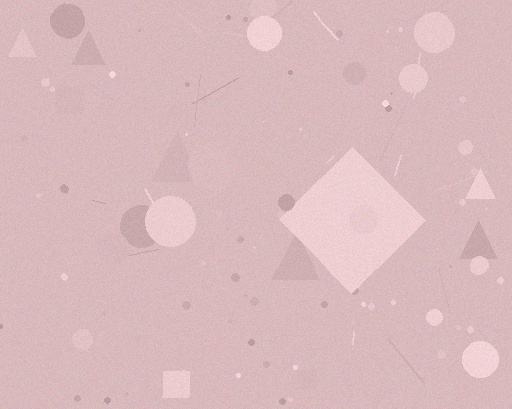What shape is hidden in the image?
A diamond is hidden in the image.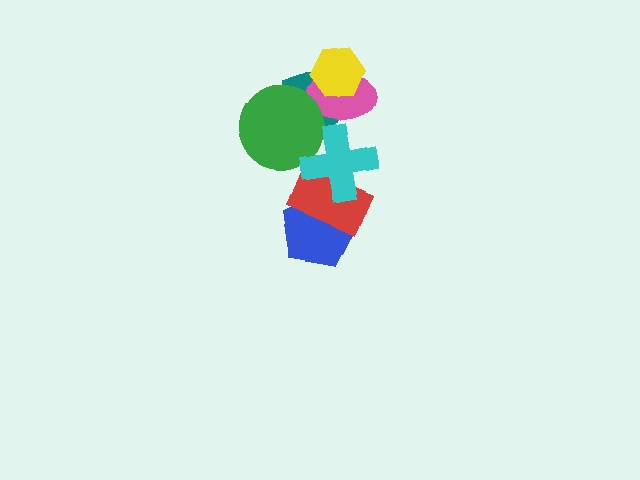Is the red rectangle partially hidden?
Yes, it is partially covered by another shape.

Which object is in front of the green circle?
The cyan cross is in front of the green circle.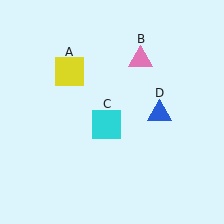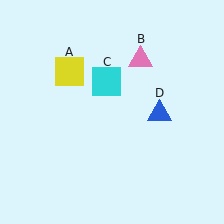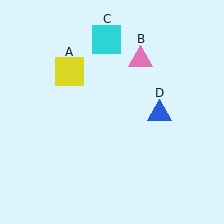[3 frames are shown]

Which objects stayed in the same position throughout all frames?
Yellow square (object A) and pink triangle (object B) and blue triangle (object D) remained stationary.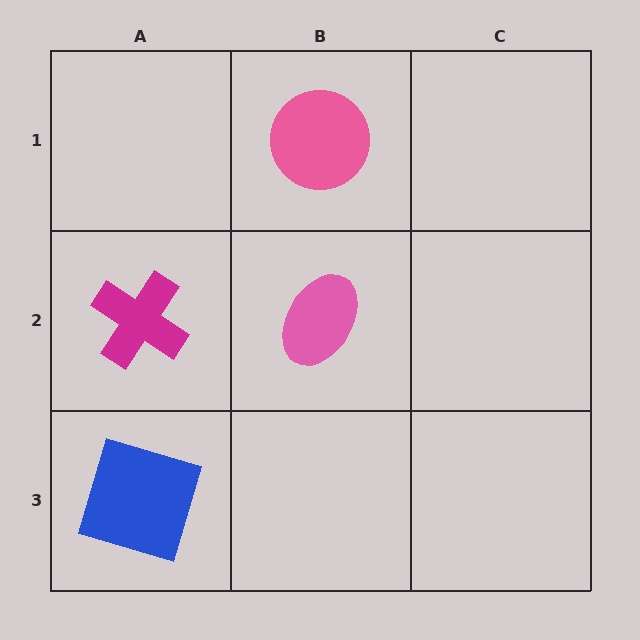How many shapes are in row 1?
1 shape.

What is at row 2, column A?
A magenta cross.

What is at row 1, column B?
A pink circle.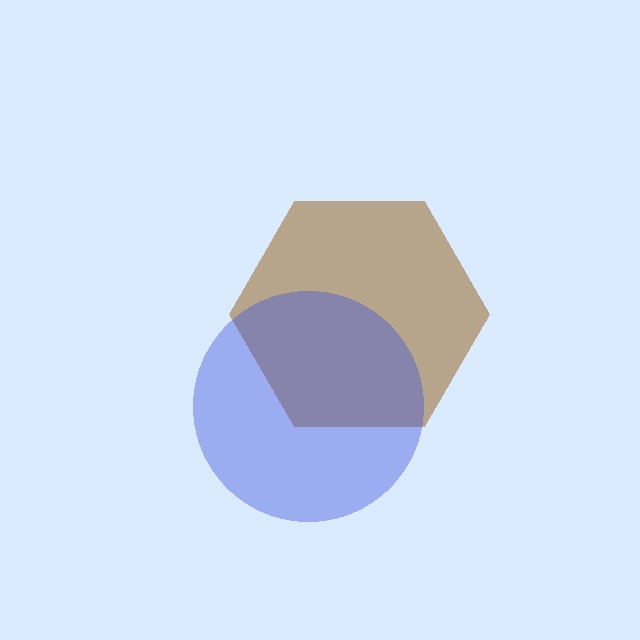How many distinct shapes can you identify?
There are 2 distinct shapes: a brown hexagon, a blue circle.